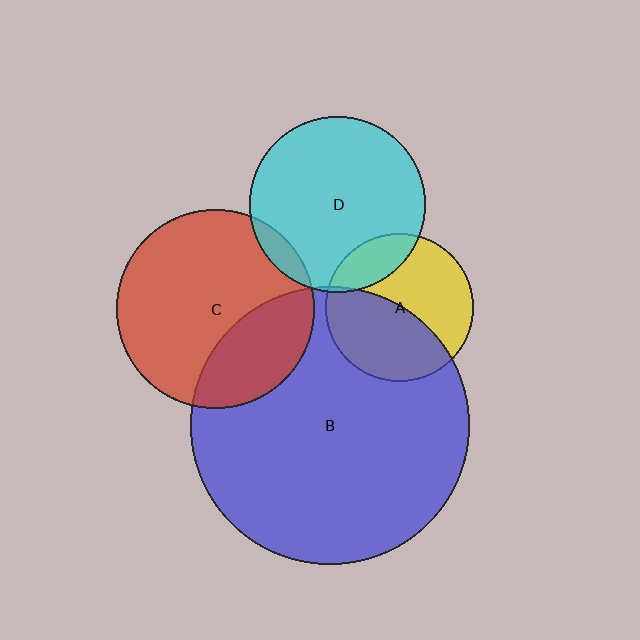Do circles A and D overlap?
Yes.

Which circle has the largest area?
Circle B (blue).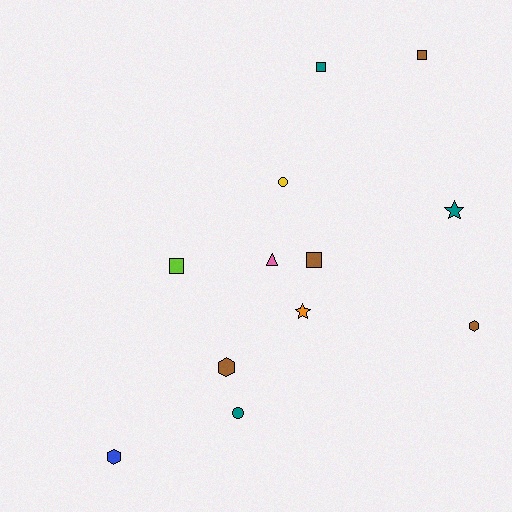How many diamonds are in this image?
There are no diamonds.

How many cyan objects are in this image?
There are no cyan objects.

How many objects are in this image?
There are 12 objects.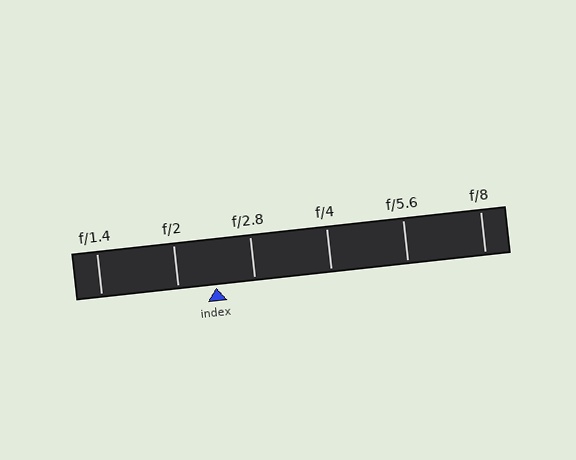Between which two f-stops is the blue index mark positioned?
The index mark is between f/2 and f/2.8.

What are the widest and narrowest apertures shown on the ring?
The widest aperture shown is f/1.4 and the narrowest is f/8.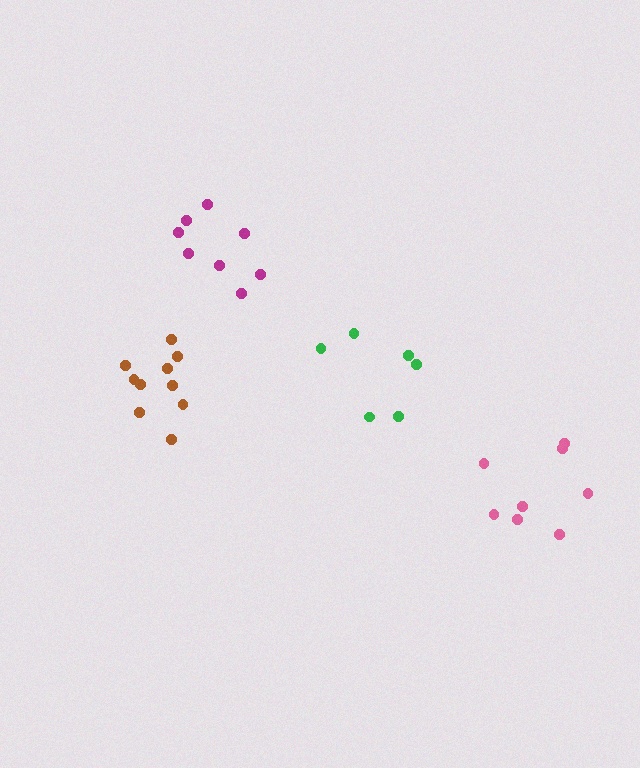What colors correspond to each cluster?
The clusters are colored: brown, green, pink, magenta.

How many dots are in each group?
Group 1: 10 dots, Group 2: 6 dots, Group 3: 8 dots, Group 4: 8 dots (32 total).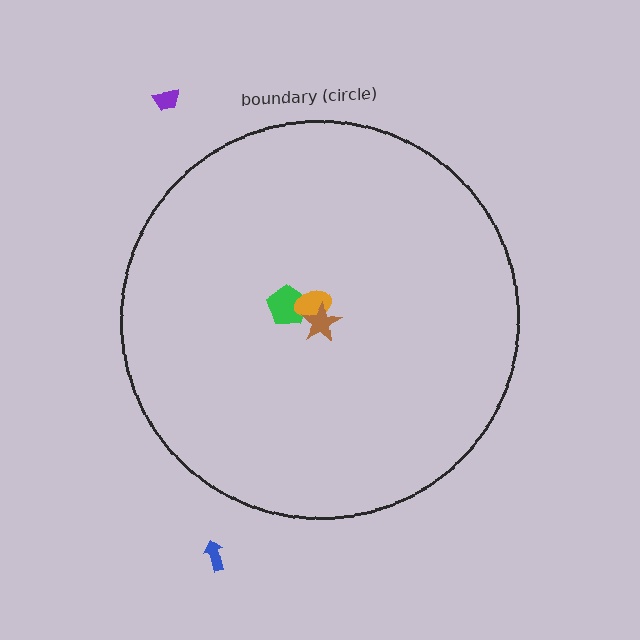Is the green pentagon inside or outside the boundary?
Inside.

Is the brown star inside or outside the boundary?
Inside.